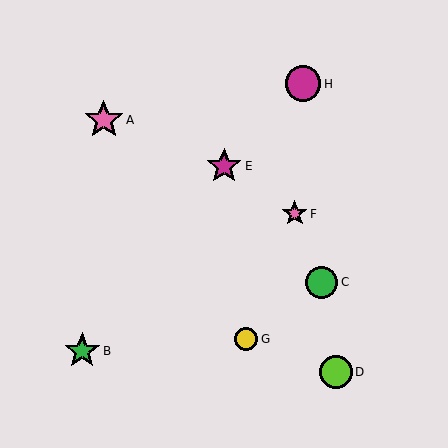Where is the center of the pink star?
The center of the pink star is at (295, 214).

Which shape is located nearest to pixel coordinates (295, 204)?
The pink star (labeled F) at (295, 214) is nearest to that location.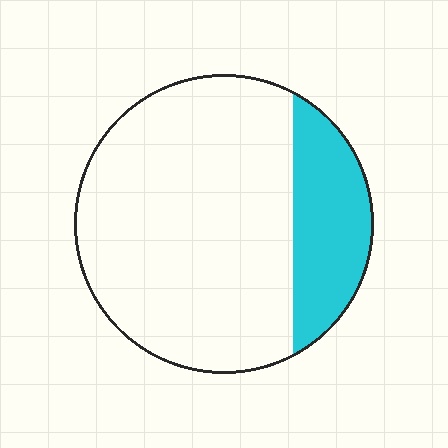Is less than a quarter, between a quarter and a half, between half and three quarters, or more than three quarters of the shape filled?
Less than a quarter.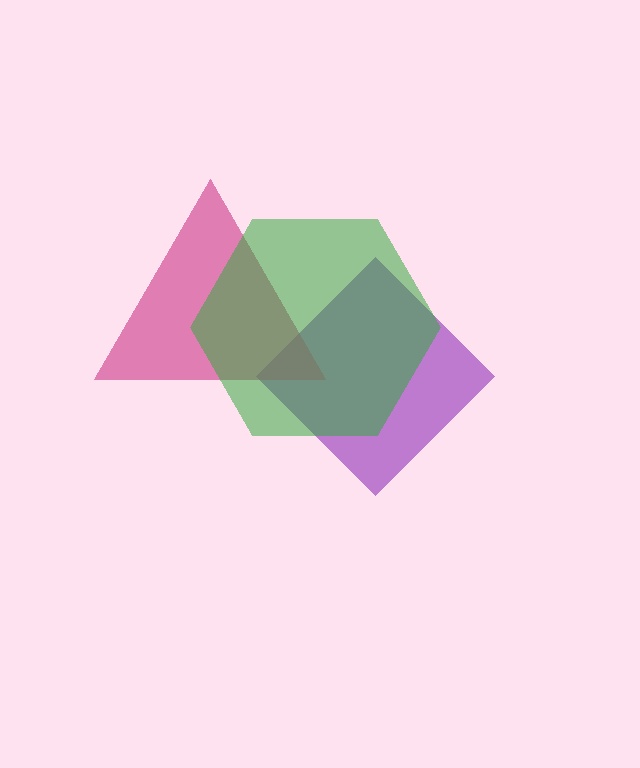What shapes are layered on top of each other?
The layered shapes are: a purple diamond, a magenta triangle, a green hexagon.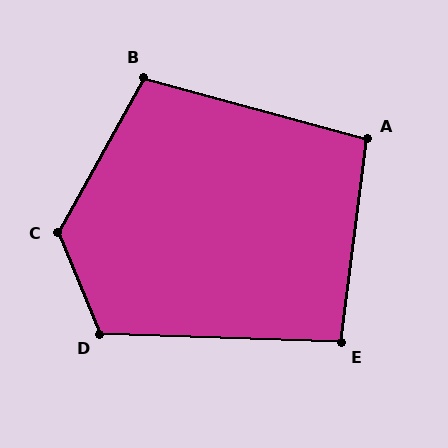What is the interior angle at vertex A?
Approximately 98 degrees (obtuse).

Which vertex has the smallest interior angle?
E, at approximately 95 degrees.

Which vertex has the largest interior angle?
C, at approximately 129 degrees.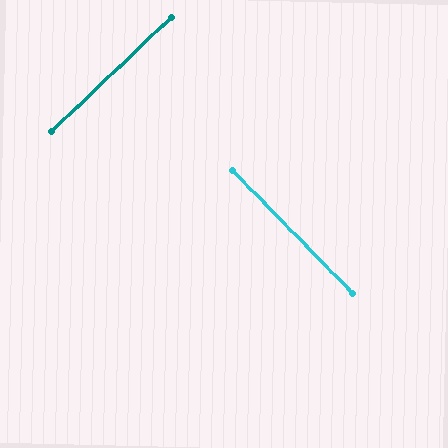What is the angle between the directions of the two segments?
Approximately 89 degrees.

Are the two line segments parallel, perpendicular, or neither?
Perpendicular — they meet at approximately 89°.